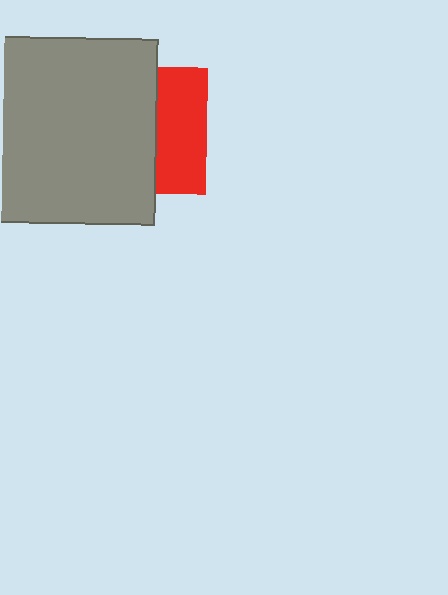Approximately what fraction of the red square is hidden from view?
Roughly 60% of the red square is hidden behind the gray square.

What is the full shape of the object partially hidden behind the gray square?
The partially hidden object is a red square.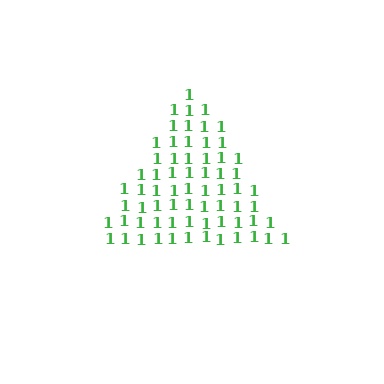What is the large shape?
The large shape is a triangle.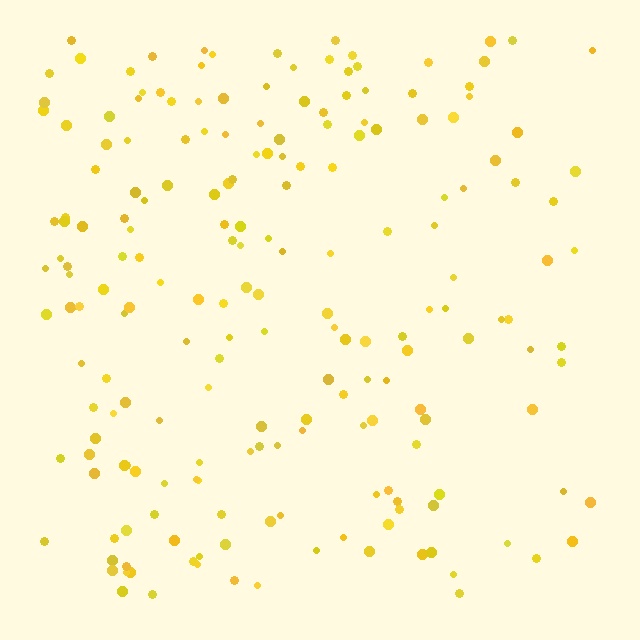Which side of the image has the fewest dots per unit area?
The right.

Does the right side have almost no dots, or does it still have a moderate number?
Still a moderate number, just noticeably fewer than the left.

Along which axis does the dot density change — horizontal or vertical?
Horizontal.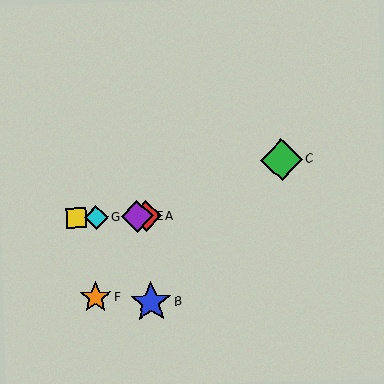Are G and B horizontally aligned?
No, G is at y≈218 and B is at y≈302.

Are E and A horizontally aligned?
Yes, both are at y≈216.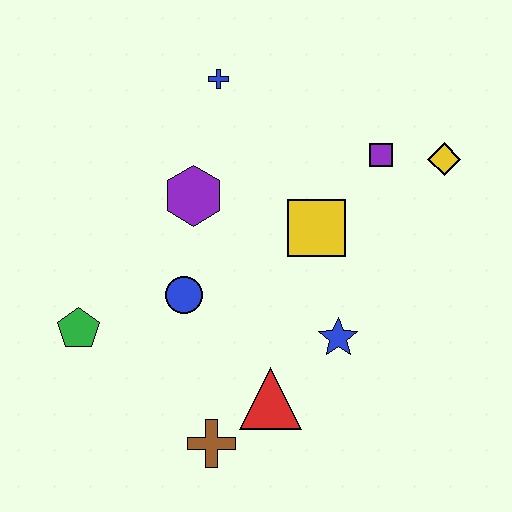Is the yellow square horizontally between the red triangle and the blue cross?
No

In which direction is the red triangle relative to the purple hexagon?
The red triangle is below the purple hexagon.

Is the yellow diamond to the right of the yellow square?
Yes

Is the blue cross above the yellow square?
Yes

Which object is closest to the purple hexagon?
The blue circle is closest to the purple hexagon.